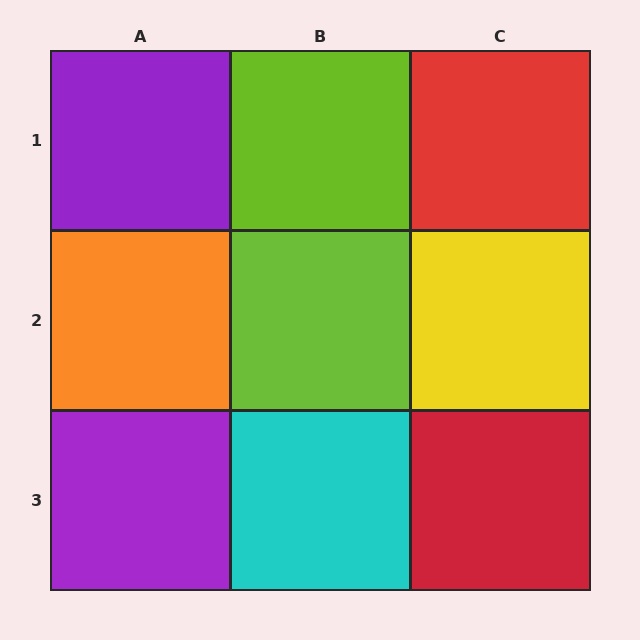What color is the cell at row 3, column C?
Red.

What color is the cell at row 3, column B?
Cyan.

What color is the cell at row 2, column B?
Lime.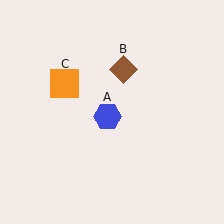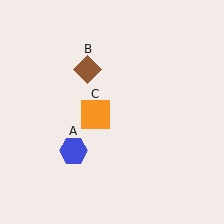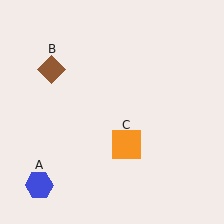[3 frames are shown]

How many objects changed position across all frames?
3 objects changed position: blue hexagon (object A), brown diamond (object B), orange square (object C).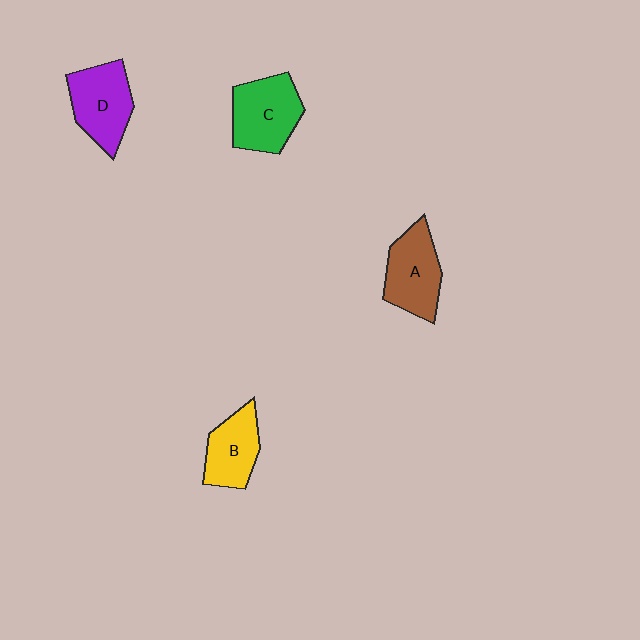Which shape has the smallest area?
Shape B (yellow).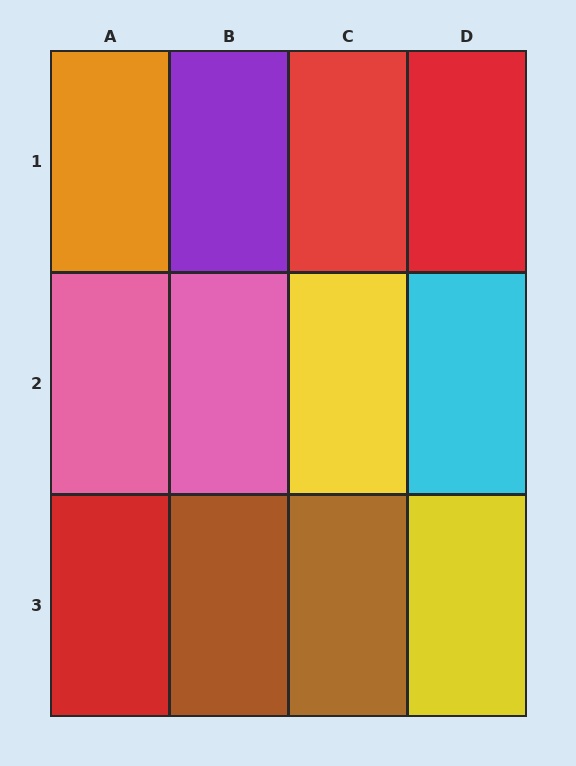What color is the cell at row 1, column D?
Red.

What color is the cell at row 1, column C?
Red.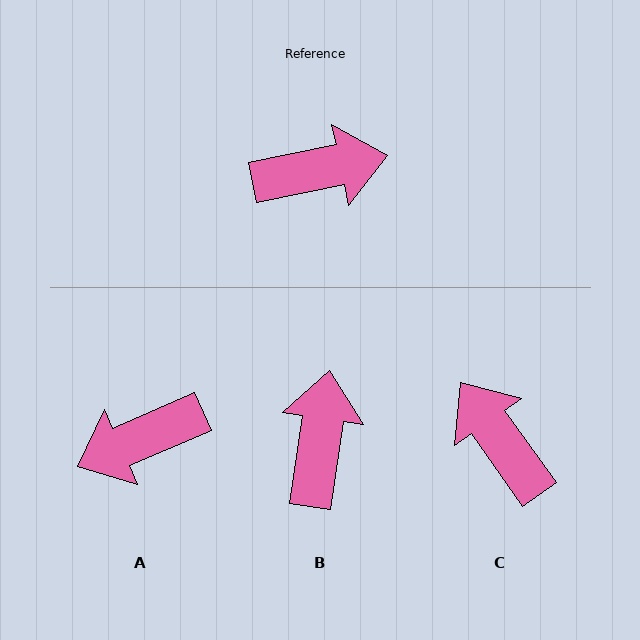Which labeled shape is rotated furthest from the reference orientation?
A, about 168 degrees away.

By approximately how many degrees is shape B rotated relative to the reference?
Approximately 70 degrees counter-clockwise.